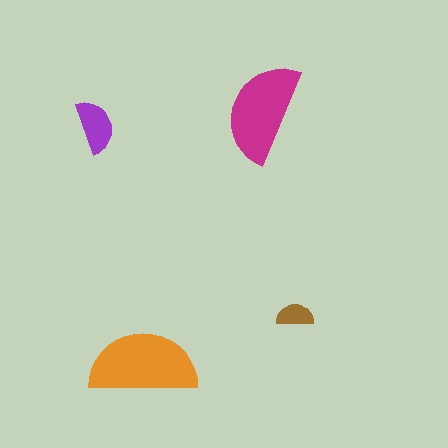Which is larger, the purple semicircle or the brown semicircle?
The purple one.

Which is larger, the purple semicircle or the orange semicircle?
The orange one.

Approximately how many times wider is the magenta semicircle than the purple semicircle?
About 2 times wider.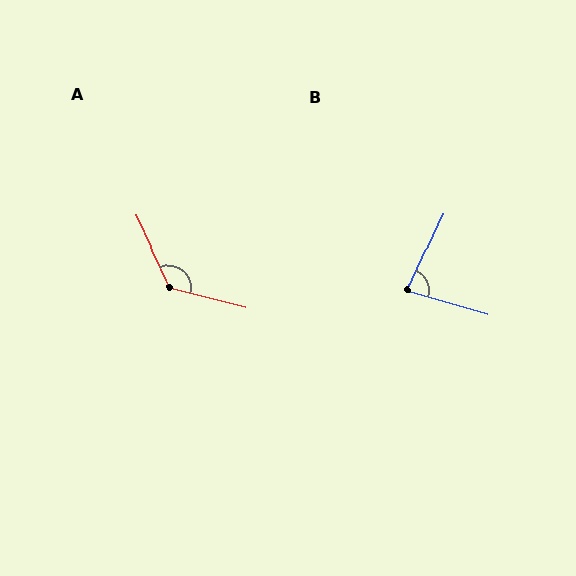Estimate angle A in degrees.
Approximately 130 degrees.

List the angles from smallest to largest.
B (82°), A (130°).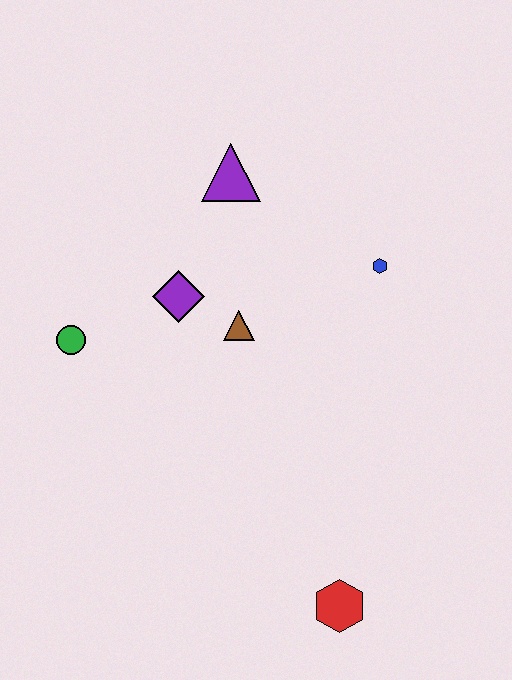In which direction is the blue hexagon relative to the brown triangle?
The blue hexagon is to the right of the brown triangle.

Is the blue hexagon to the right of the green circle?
Yes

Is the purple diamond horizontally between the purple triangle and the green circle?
Yes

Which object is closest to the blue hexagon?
The brown triangle is closest to the blue hexagon.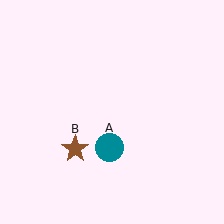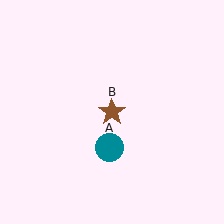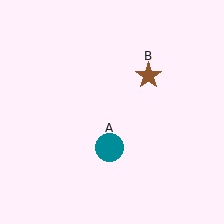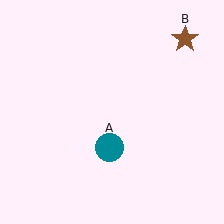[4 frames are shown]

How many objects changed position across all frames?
1 object changed position: brown star (object B).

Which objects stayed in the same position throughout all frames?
Teal circle (object A) remained stationary.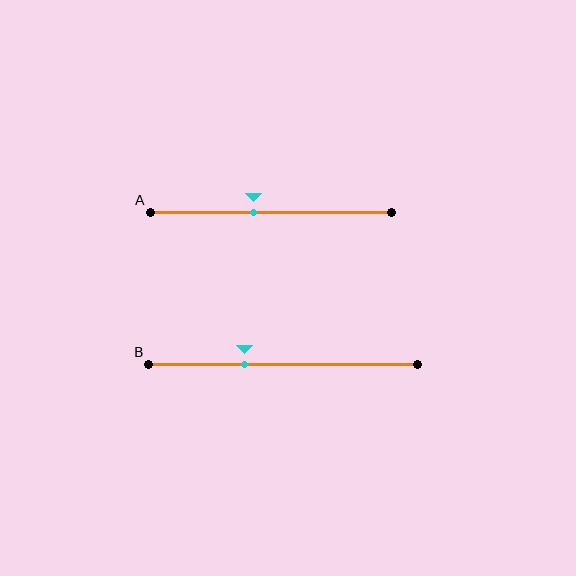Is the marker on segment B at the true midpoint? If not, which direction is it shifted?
No, the marker on segment B is shifted to the left by about 14% of the segment length.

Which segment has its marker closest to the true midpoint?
Segment A has its marker closest to the true midpoint.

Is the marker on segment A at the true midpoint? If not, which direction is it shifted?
No, the marker on segment A is shifted to the left by about 7% of the segment length.